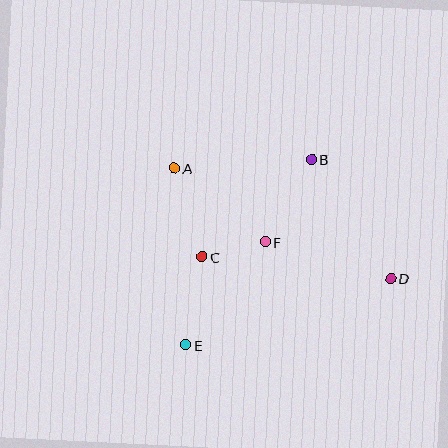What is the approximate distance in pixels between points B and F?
The distance between B and F is approximately 95 pixels.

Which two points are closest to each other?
Points C and F are closest to each other.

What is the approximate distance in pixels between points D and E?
The distance between D and E is approximately 215 pixels.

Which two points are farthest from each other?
Points A and D are farthest from each other.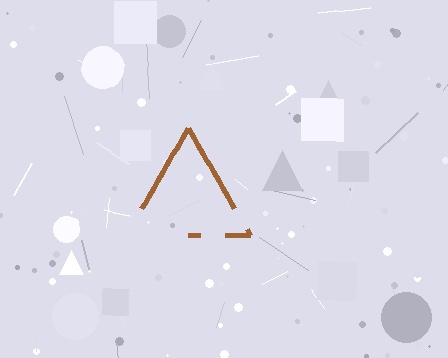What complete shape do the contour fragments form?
The contour fragments form a triangle.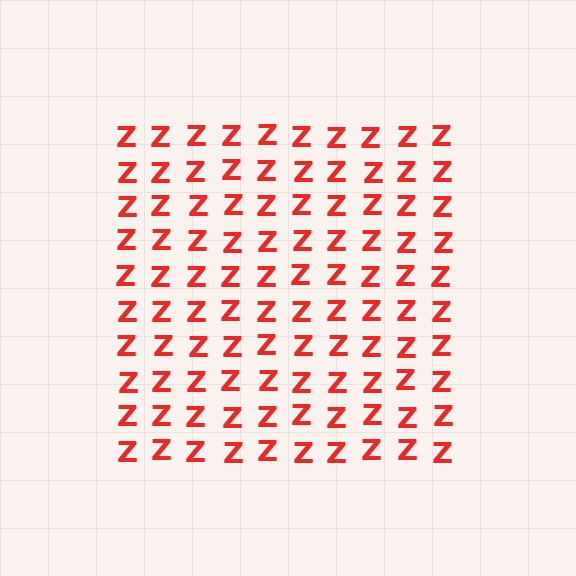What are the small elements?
The small elements are letter Z's.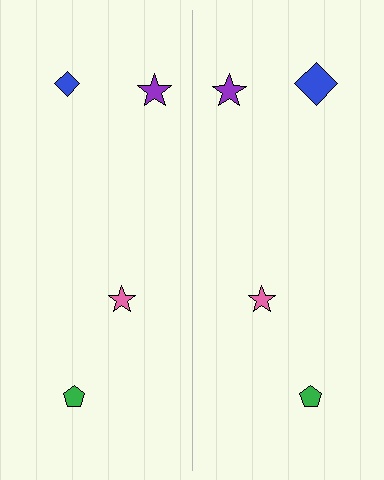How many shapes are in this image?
There are 8 shapes in this image.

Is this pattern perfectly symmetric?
No, the pattern is not perfectly symmetric. The blue diamond on the right side has a different size than its mirror counterpart.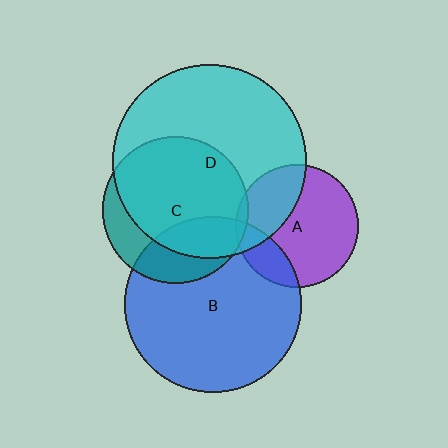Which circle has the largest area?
Circle D (cyan).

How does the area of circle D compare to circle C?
Approximately 1.8 times.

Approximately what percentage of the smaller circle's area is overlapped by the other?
Approximately 5%.